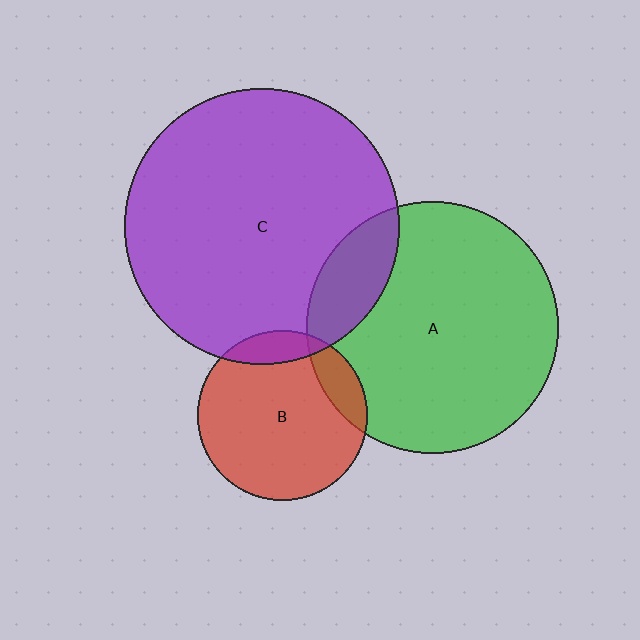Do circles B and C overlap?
Yes.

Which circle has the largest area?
Circle C (purple).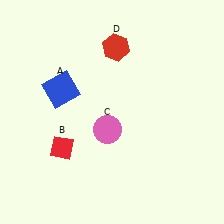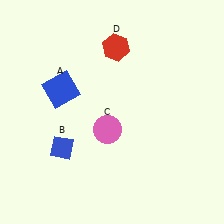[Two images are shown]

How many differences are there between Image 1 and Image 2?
There is 1 difference between the two images.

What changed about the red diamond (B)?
In Image 1, B is red. In Image 2, it changed to blue.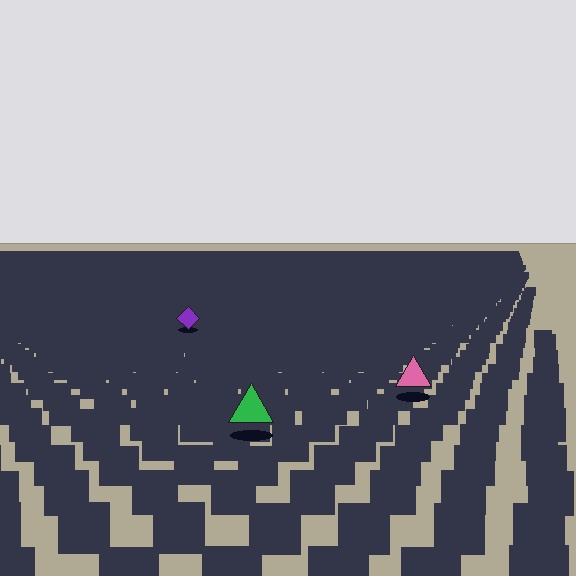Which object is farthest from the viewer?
The purple diamond is farthest from the viewer. It appears smaller and the ground texture around it is denser.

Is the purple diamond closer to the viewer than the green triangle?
No. The green triangle is closer — you can tell from the texture gradient: the ground texture is coarser near it.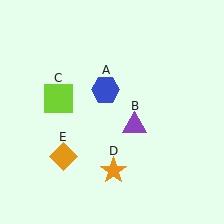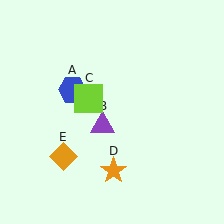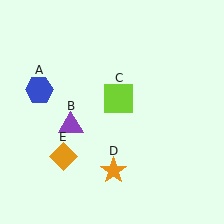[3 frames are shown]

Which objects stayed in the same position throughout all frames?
Orange star (object D) and orange diamond (object E) remained stationary.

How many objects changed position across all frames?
3 objects changed position: blue hexagon (object A), purple triangle (object B), lime square (object C).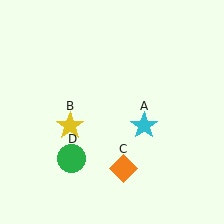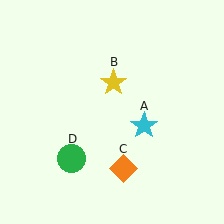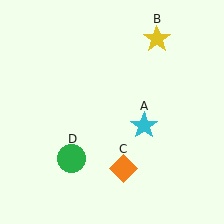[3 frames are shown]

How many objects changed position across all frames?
1 object changed position: yellow star (object B).